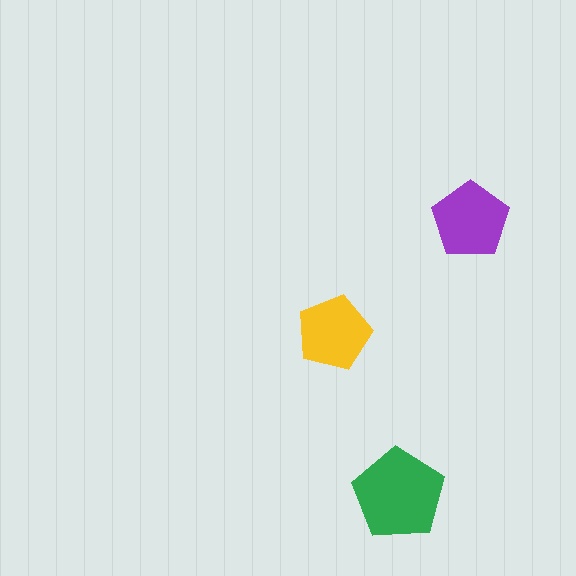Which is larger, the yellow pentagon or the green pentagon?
The green one.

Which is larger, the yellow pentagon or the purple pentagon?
The purple one.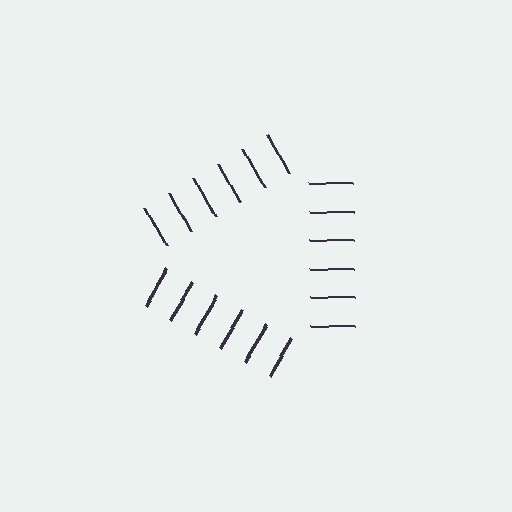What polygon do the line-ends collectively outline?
An illusory triangle — the line segments terminate on its edges but no continuous stroke is drawn.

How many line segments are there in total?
18 — 6 along each of the 3 edges.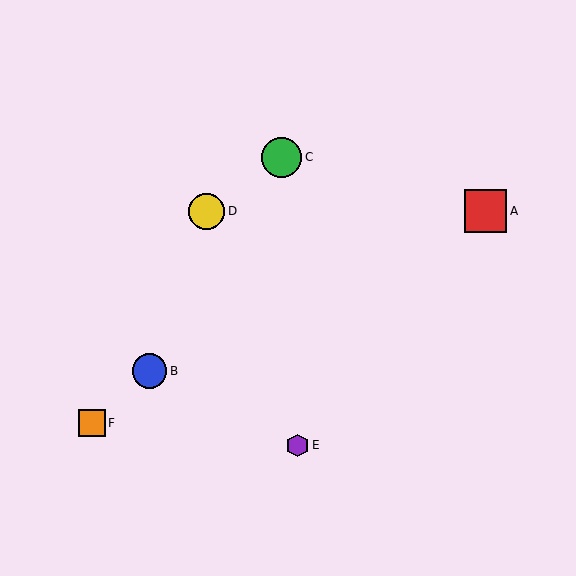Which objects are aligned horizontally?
Objects A, D are aligned horizontally.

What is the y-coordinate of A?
Object A is at y≈211.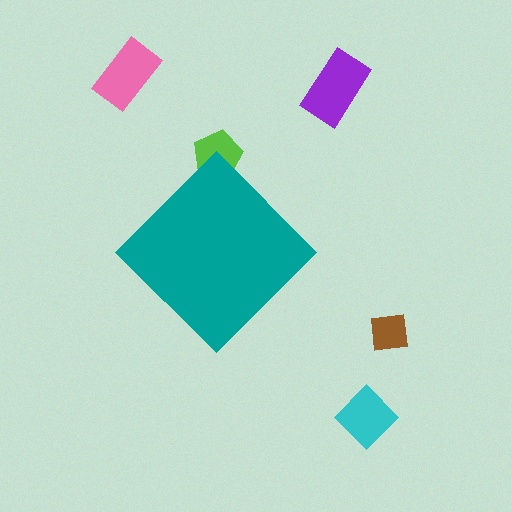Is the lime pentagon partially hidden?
Yes, the lime pentagon is partially hidden behind the teal diamond.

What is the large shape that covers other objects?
A teal diamond.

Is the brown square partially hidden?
No, the brown square is fully visible.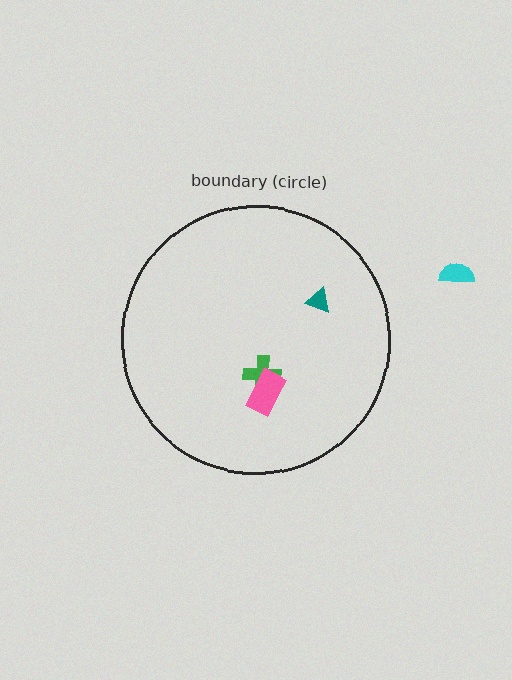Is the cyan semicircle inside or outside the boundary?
Outside.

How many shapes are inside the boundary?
3 inside, 1 outside.